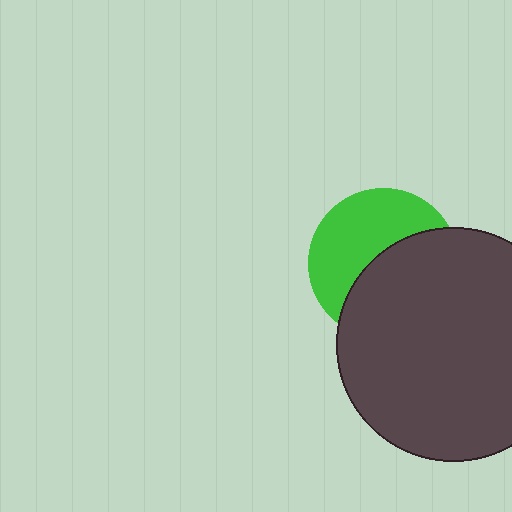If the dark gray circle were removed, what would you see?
You would see the complete green circle.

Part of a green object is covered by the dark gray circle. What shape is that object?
It is a circle.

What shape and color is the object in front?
The object in front is a dark gray circle.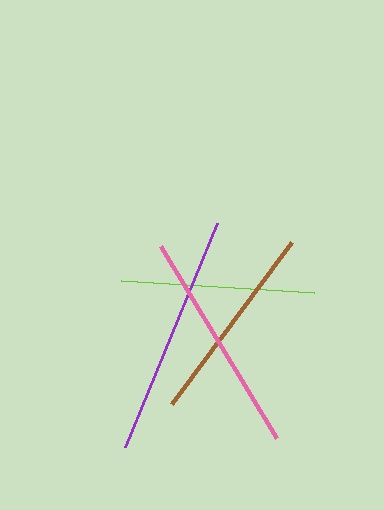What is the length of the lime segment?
The lime segment is approximately 194 pixels long.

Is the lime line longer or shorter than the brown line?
The brown line is longer than the lime line.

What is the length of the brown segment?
The brown segment is approximately 201 pixels long.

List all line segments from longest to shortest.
From longest to shortest: purple, pink, brown, lime.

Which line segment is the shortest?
The lime line is the shortest at approximately 194 pixels.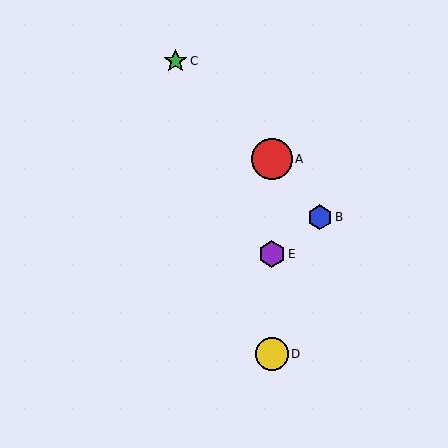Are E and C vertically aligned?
No, E is at x≈272 and C is at x≈176.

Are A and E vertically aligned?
Yes, both are at x≈272.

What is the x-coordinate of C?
Object C is at x≈176.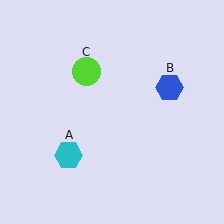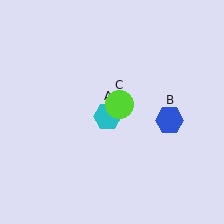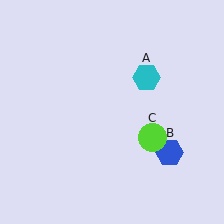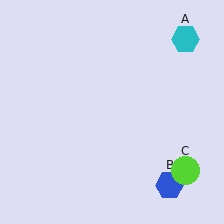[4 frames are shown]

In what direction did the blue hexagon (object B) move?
The blue hexagon (object B) moved down.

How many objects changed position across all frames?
3 objects changed position: cyan hexagon (object A), blue hexagon (object B), lime circle (object C).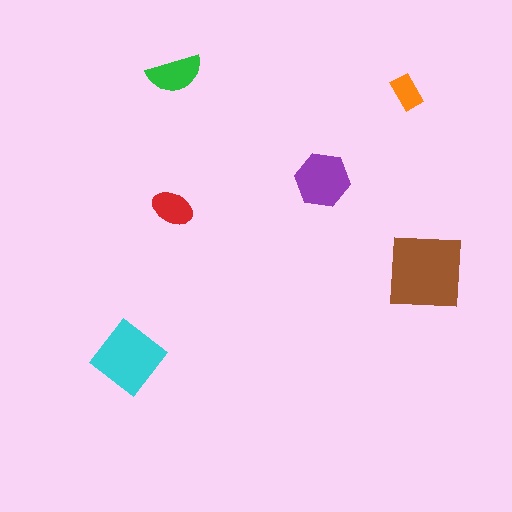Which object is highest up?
The green semicircle is topmost.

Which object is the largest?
The brown square.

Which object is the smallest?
The orange rectangle.